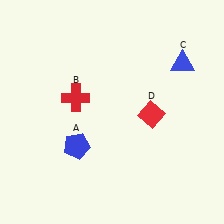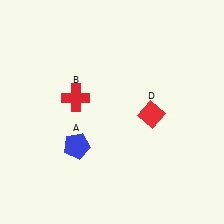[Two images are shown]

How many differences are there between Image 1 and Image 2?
There is 1 difference between the two images.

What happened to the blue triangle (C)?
The blue triangle (C) was removed in Image 2. It was in the top-right area of Image 1.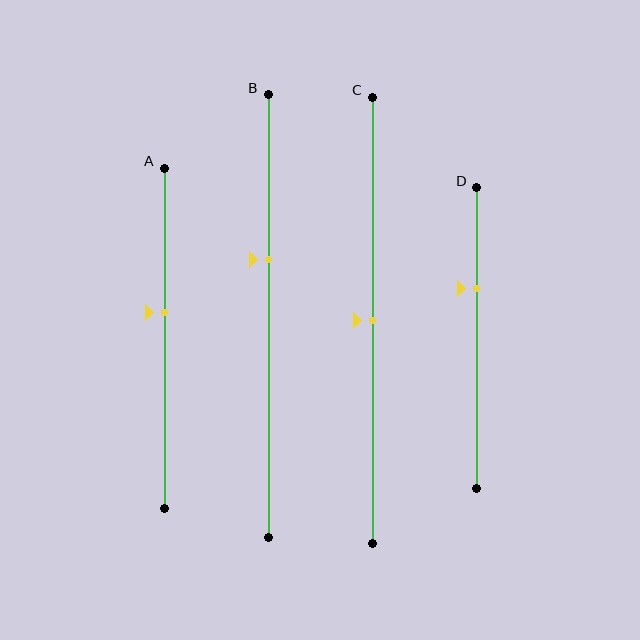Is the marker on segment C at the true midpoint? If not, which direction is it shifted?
Yes, the marker on segment C is at the true midpoint.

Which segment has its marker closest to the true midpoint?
Segment C has its marker closest to the true midpoint.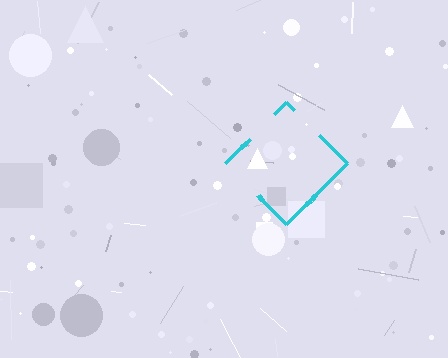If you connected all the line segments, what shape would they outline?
They would outline a diamond.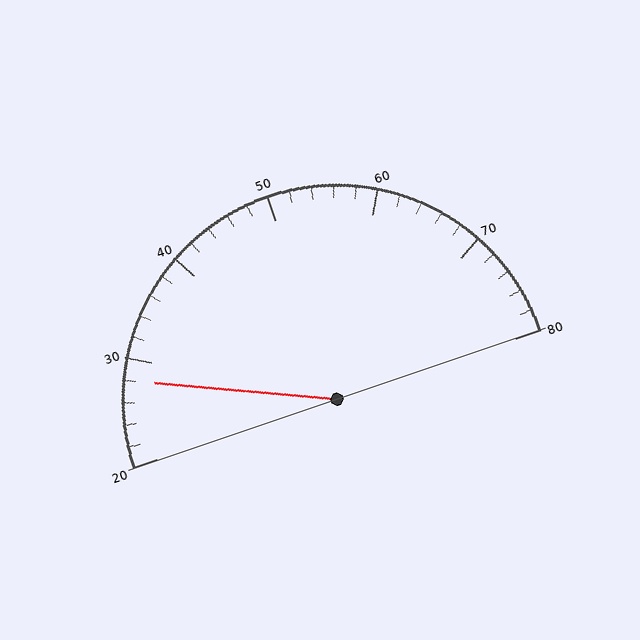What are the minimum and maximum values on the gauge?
The gauge ranges from 20 to 80.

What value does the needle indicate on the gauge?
The needle indicates approximately 28.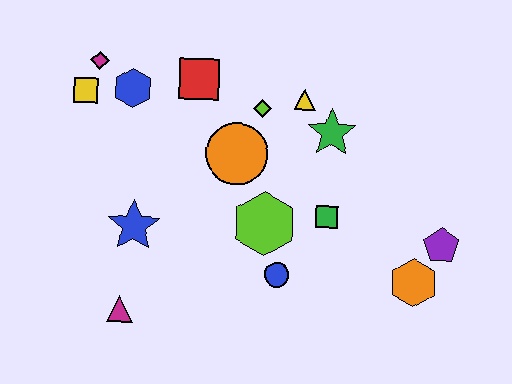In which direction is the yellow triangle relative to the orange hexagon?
The yellow triangle is above the orange hexagon.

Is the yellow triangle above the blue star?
Yes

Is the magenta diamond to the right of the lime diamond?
No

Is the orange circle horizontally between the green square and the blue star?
Yes